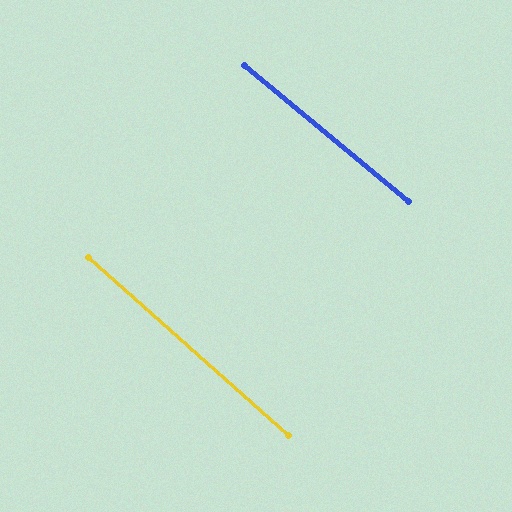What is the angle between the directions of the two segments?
Approximately 2 degrees.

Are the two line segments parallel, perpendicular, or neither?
Parallel — their directions differ by only 1.9°.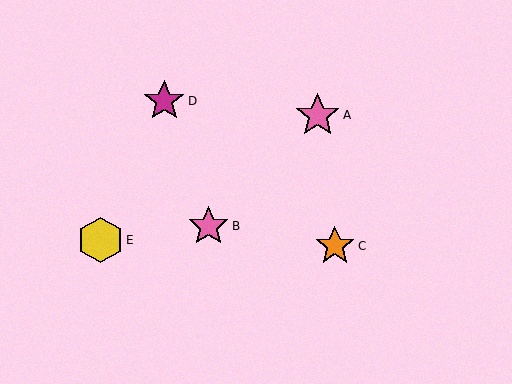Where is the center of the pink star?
The center of the pink star is at (318, 115).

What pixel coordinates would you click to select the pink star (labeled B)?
Click at (208, 226) to select the pink star B.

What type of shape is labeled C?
Shape C is an orange star.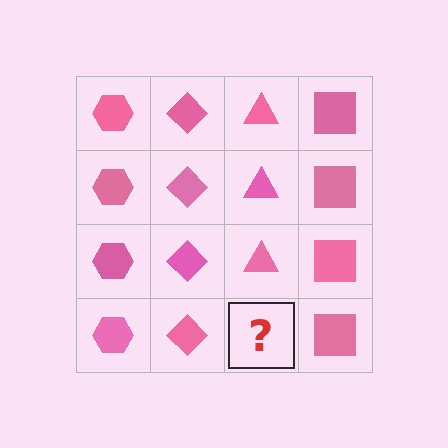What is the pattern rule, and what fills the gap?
The rule is that each column has a consistent shape. The gap should be filled with a pink triangle.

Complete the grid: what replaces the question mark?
The question mark should be replaced with a pink triangle.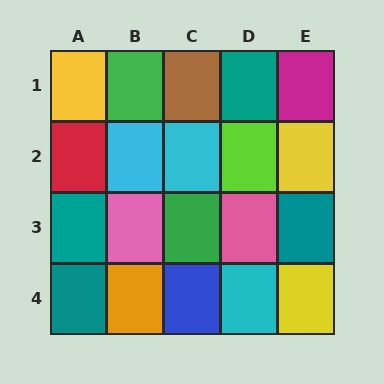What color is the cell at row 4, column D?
Cyan.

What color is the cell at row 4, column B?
Orange.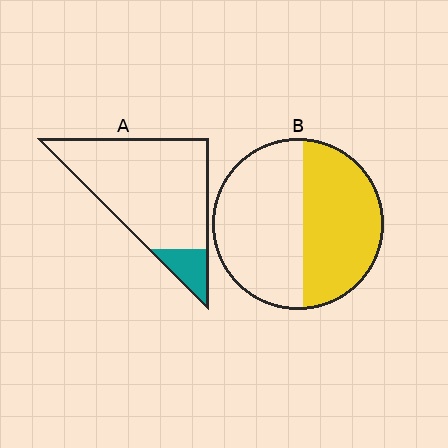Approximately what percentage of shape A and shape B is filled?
A is approximately 15% and B is approximately 45%.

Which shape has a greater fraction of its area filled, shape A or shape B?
Shape B.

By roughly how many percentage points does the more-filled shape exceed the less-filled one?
By roughly 35 percentage points (B over A).